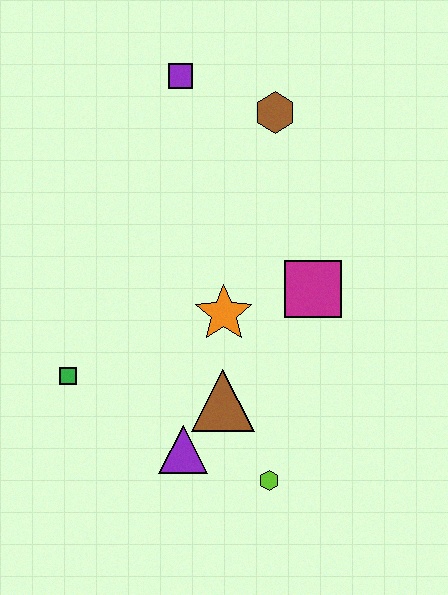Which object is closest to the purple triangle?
The brown triangle is closest to the purple triangle.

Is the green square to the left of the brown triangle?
Yes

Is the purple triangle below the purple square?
Yes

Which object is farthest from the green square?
The brown hexagon is farthest from the green square.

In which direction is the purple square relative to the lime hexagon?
The purple square is above the lime hexagon.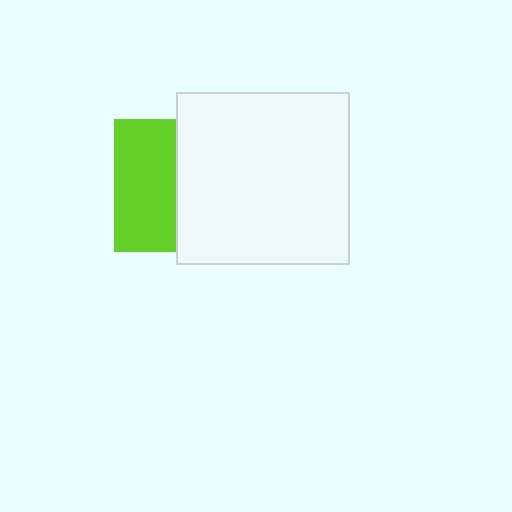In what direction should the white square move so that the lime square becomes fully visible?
The white square should move right. That is the shortest direction to clear the overlap and leave the lime square fully visible.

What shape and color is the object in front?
The object in front is a white square.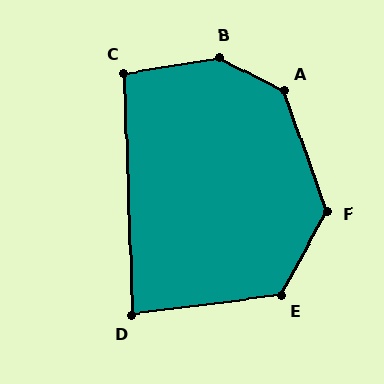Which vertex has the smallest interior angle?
D, at approximately 85 degrees.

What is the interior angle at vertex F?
Approximately 132 degrees (obtuse).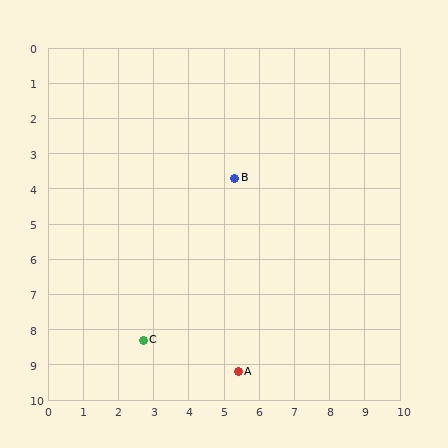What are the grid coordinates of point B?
Point B is at approximately (5.3, 3.7).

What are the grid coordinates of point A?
Point A is at approximately (5.4, 9.2).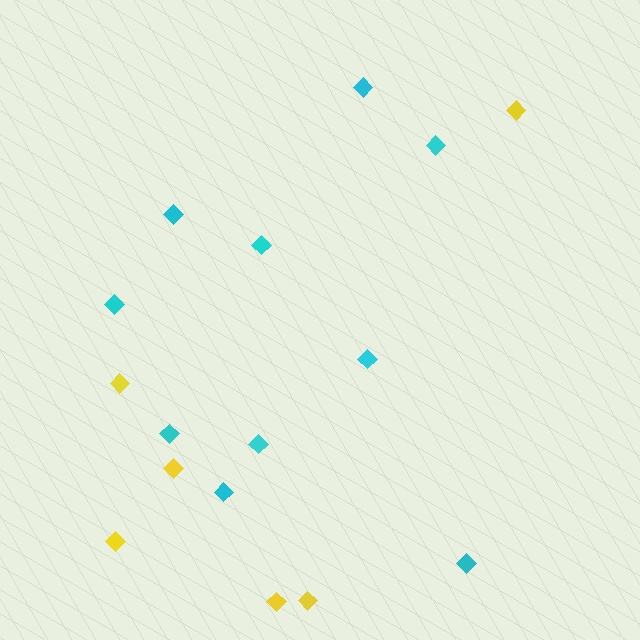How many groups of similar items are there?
There are 2 groups: one group of cyan diamonds (10) and one group of yellow diamonds (6).